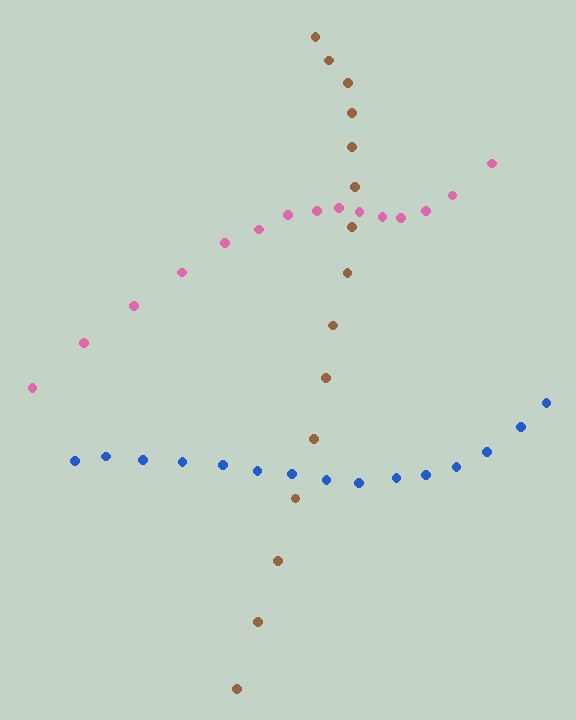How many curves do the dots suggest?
There are 3 distinct paths.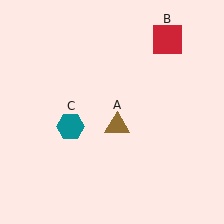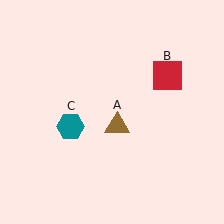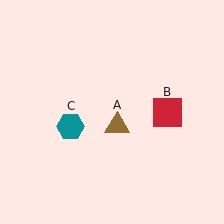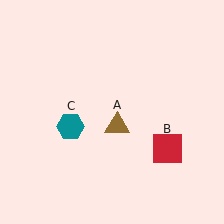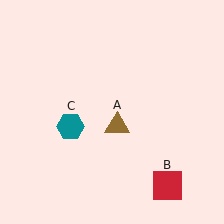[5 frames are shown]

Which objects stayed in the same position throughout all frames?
Brown triangle (object A) and teal hexagon (object C) remained stationary.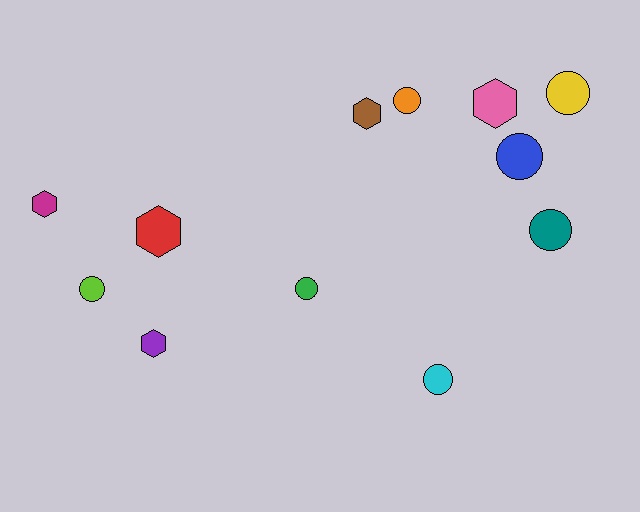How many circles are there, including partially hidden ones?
There are 7 circles.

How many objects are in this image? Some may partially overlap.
There are 12 objects.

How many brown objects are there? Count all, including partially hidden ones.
There is 1 brown object.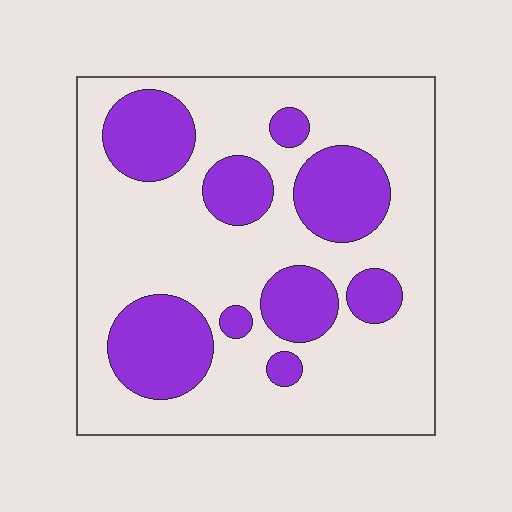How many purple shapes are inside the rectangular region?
9.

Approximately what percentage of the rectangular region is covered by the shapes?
Approximately 30%.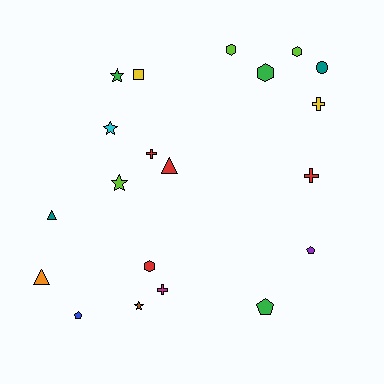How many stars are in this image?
There are 4 stars.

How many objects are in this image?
There are 20 objects.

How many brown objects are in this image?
There is 1 brown object.